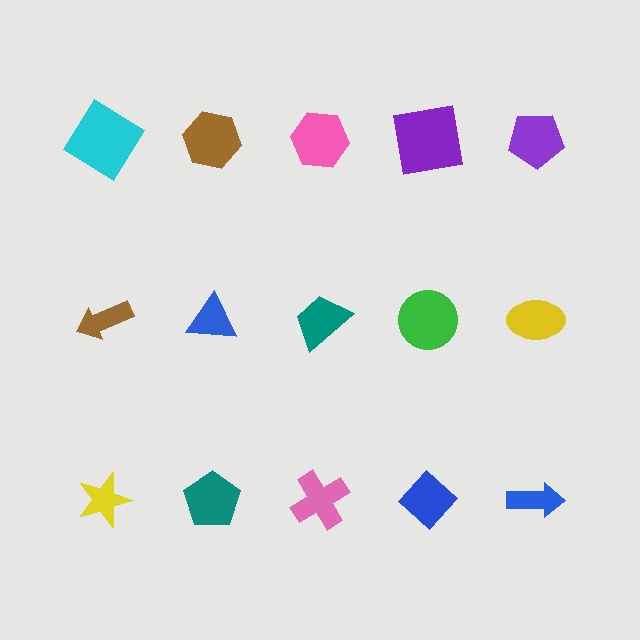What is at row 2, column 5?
A yellow ellipse.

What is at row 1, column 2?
A brown hexagon.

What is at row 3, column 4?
A blue diamond.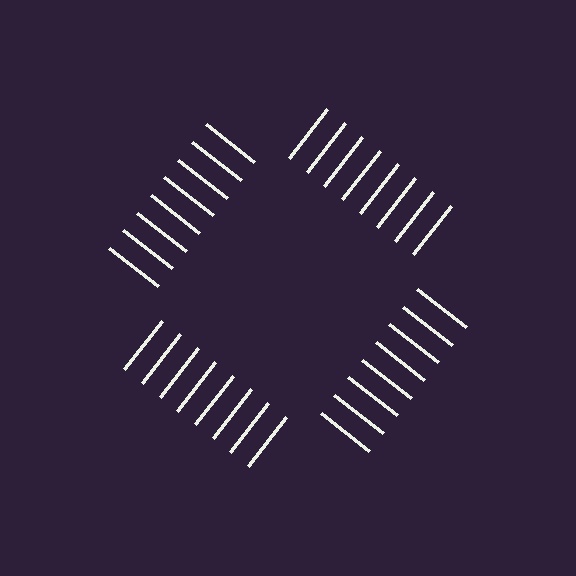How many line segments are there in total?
32 — 8 along each of the 4 edges.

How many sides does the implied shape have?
4 sides — the line-ends trace a square.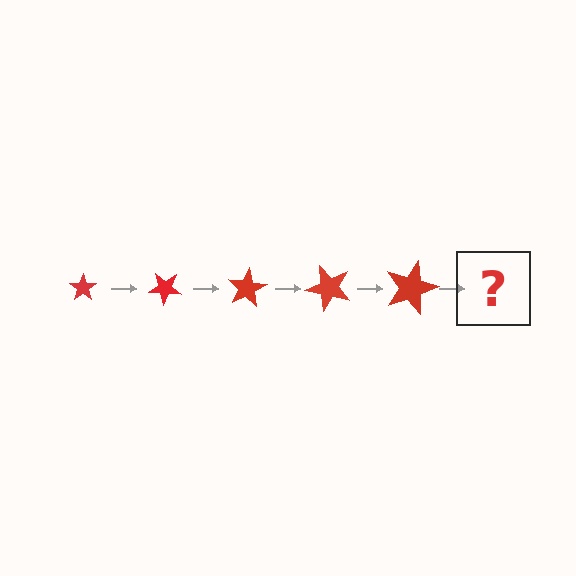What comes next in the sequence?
The next element should be a star, larger than the previous one and rotated 200 degrees from the start.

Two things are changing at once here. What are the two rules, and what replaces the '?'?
The two rules are that the star grows larger each step and it rotates 40 degrees each step. The '?' should be a star, larger than the previous one and rotated 200 degrees from the start.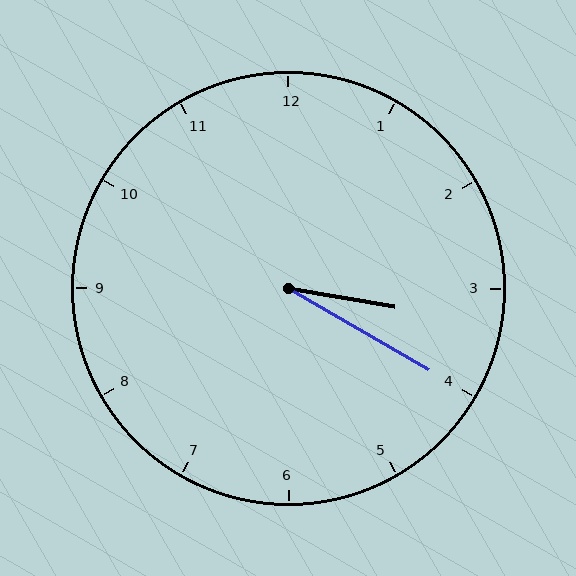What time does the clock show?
3:20.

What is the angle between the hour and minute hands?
Approximately 20 degrees.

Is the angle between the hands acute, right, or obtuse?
It is acute.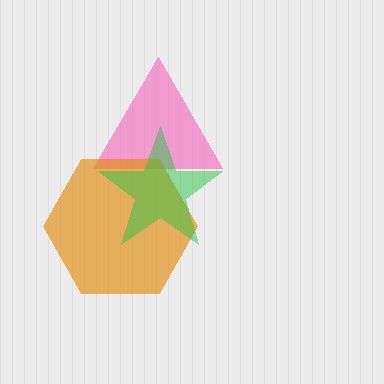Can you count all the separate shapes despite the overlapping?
Yes, there are 3 separate shapes.